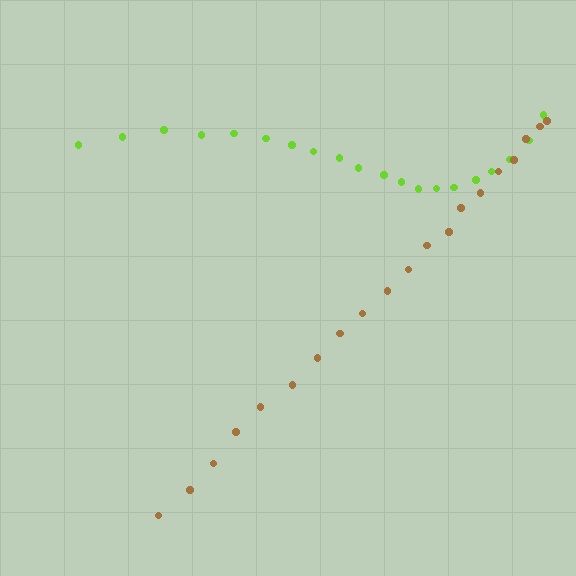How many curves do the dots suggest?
There are 2 distinct paths.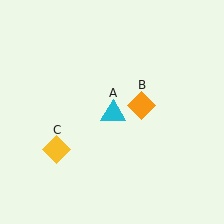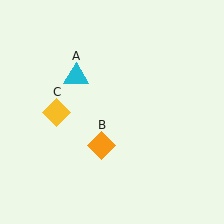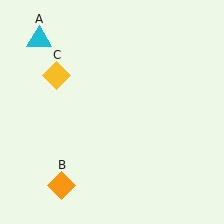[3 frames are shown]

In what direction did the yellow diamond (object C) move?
The yellow diamond (object C) moved up.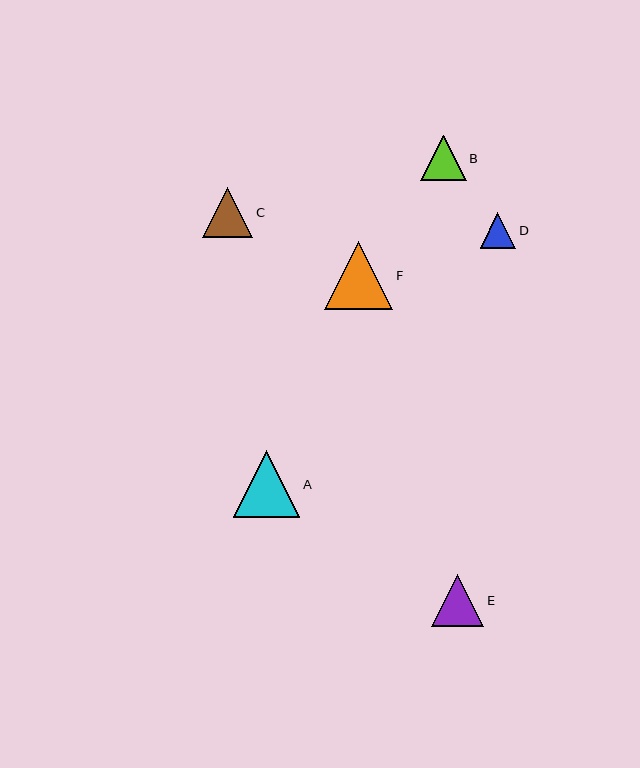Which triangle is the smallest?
Triangle D is the smallest with a size of approximately 35 pixels.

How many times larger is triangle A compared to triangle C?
Triangle A is approximately 1.3 times the size of triangle C.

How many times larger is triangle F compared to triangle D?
Triangle F is approximately 1.9 times the size of triangle D.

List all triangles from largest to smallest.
From largest to smallest: F, A, E, C, B, D.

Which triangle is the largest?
Triangle F is the largest with a size of approximately 69 pixels.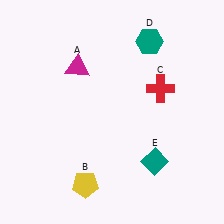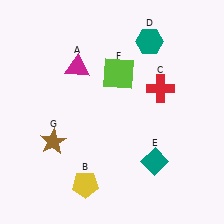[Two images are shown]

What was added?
A lime square (F), a brown star (G) were added in Image 2.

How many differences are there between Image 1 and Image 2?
There are 2 differences between the two images.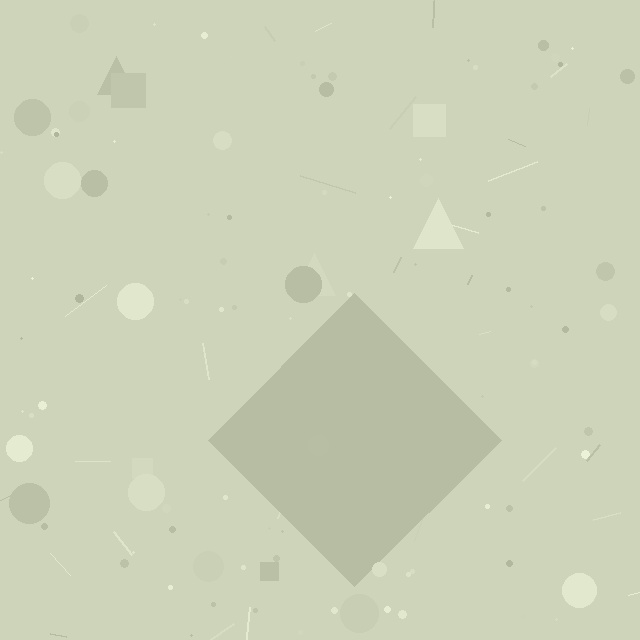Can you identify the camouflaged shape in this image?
The camouflaged shape is a diamond.